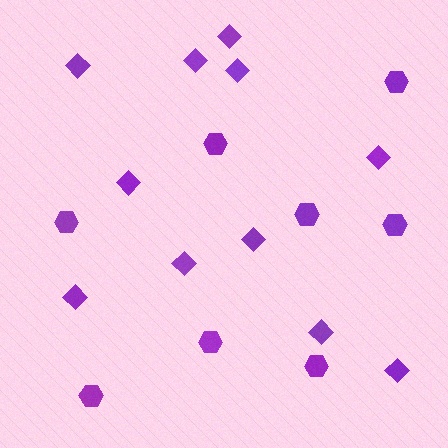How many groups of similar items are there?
There are 2 groups: one group of diamonds (11) and one group of hexagons (8).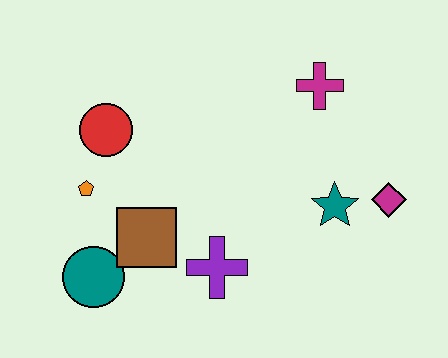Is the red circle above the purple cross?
Yes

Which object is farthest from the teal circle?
The magenta diamond is farthest from the teal circle.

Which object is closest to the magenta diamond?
The teal star is closest to the magenta diamond.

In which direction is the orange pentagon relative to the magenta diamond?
The orange pentagon is to the left of the magenta diamond.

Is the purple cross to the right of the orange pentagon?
Yes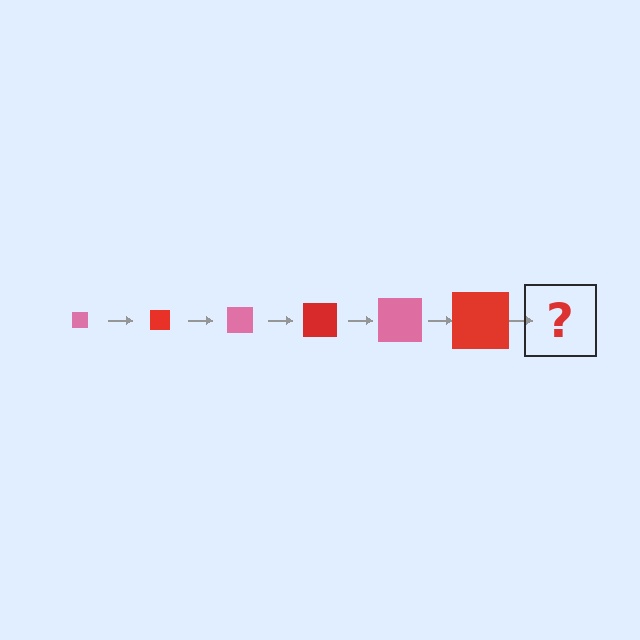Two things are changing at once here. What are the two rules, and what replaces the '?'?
The two rules are that the square grows larger each step and the color cycles through pink and red. The '?' should be a pink square, larger than the previous one.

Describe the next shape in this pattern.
It should be a pink square, larger than the previous one.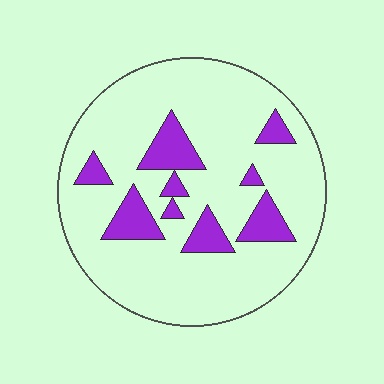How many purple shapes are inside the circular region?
9.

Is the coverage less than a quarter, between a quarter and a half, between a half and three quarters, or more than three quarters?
Less than a quarter.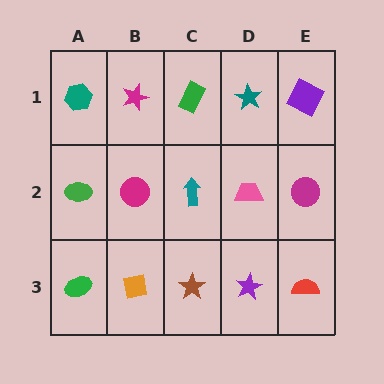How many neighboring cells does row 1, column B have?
3.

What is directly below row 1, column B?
A magenta circle.